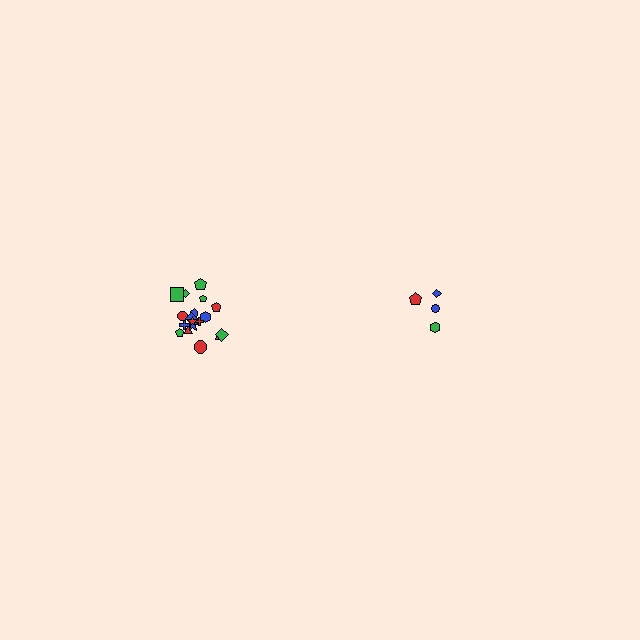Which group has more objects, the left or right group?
The left group.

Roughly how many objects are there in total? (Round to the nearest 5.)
Roughly 20 objects in total.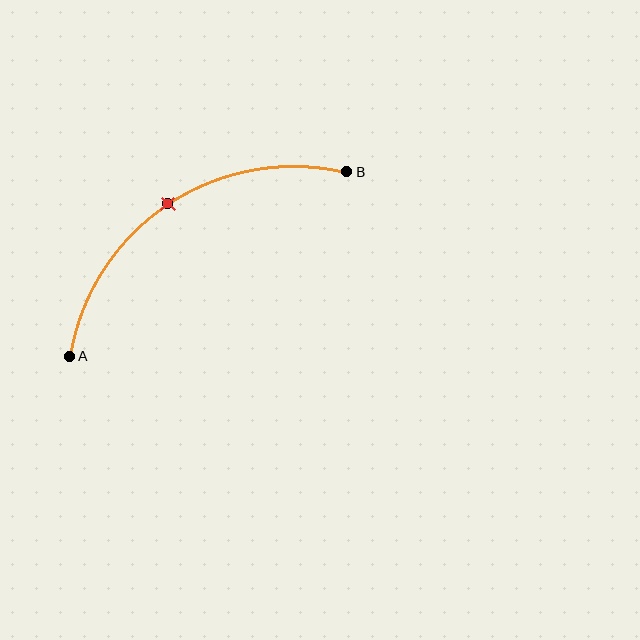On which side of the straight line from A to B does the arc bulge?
The arc bulges above the straight line connecting A and B.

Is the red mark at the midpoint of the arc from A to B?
Yes. The red mark lies on the arc at equal arc-length from both A and B — it is the arc midpoint.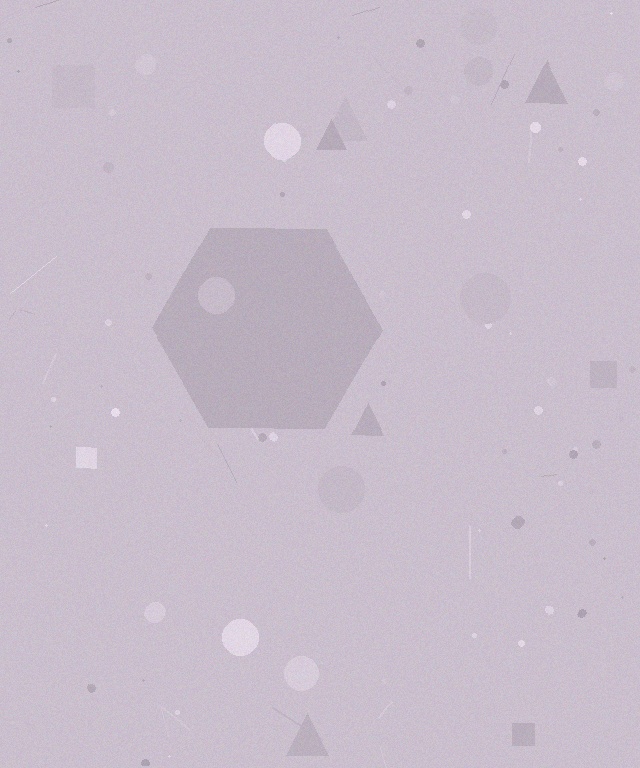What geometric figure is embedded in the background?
A hexagon is embedded in the background.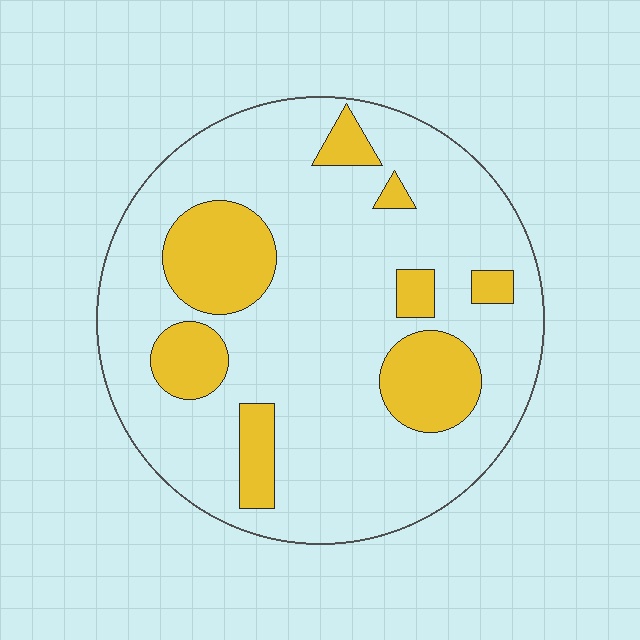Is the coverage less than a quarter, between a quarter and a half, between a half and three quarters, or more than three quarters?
Less than a quarter.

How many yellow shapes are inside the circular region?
8.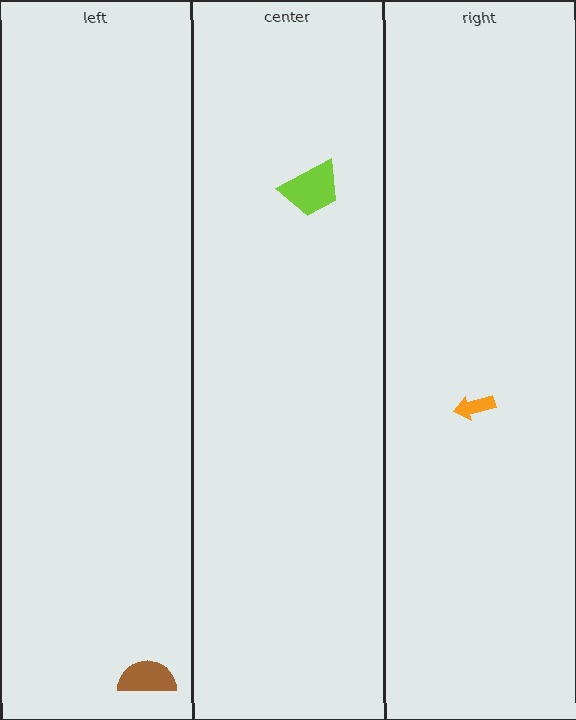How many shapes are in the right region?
1.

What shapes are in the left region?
The brown semicircle.